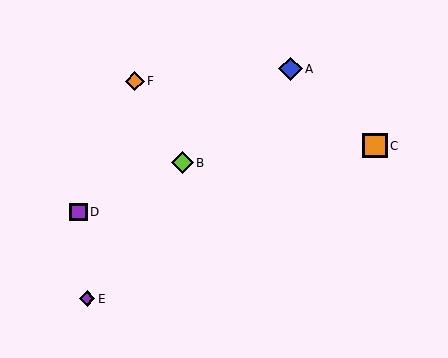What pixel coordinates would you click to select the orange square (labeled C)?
Click at (375, 146) to select the orange square C.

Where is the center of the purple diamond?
The center of the purple diamond is at (87, 299).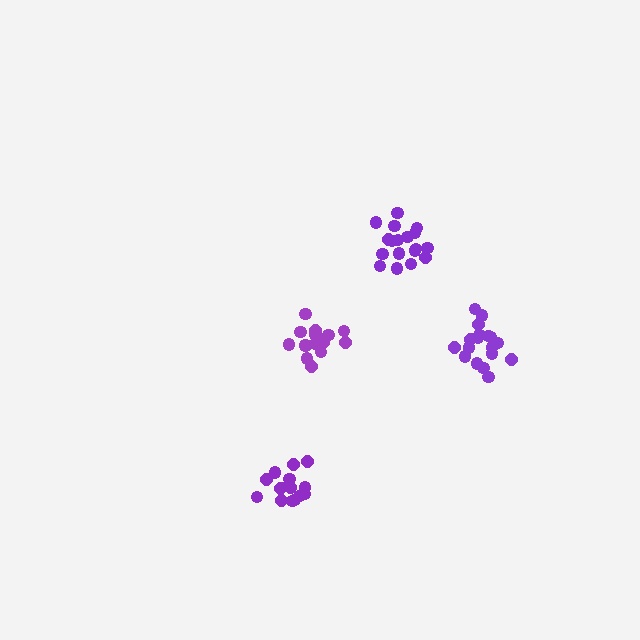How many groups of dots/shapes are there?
There are 4 groups.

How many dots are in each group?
Group 1: 15 dots, Group 2: 18 dots, Group 3: 15 dots, Group 4: 18 dots (66 total).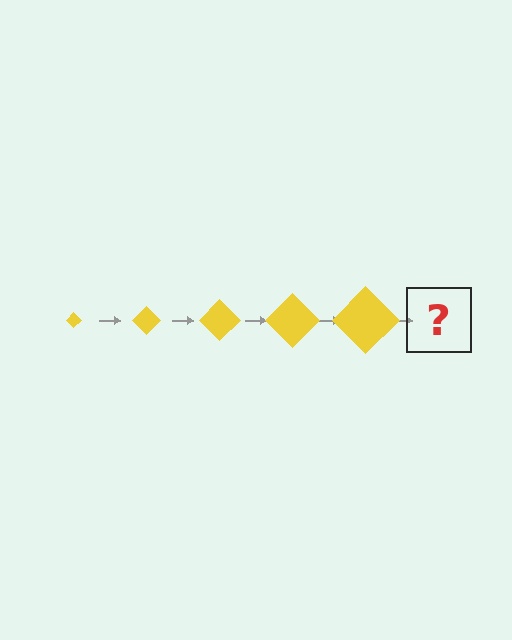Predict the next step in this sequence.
The next step is a yellow diamond, larger than the previous one.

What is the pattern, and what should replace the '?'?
The pattern is that the diamond gets progressively larger each step. The '?' should be a yellow diamond, larger than the previous one.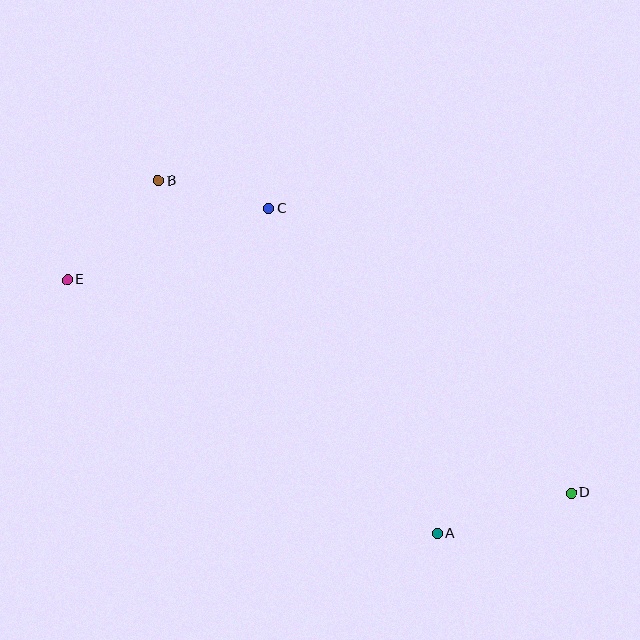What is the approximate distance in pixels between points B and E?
The distance between B and E is approximately 135 pixels.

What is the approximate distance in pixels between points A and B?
The distance between A and B is approximately 450 pixels.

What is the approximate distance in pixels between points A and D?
The distance between A and D is approximately 139 pixels.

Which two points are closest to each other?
Points B and C are closest to each other.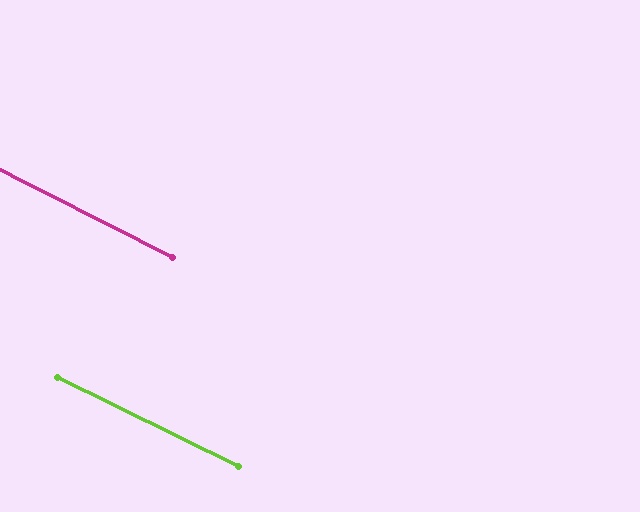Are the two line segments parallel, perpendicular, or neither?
Parallel — their directions differ by only 0.4°.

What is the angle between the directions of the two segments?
Approximately 0 degrees.